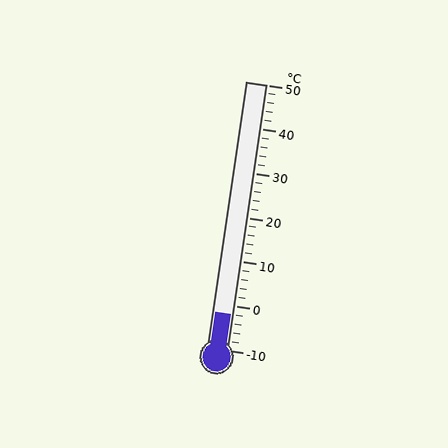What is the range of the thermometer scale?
The thermometer scale ranges from -10°C to 50°C.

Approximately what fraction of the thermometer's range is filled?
The thermometer is filled to approximately 15% of its range.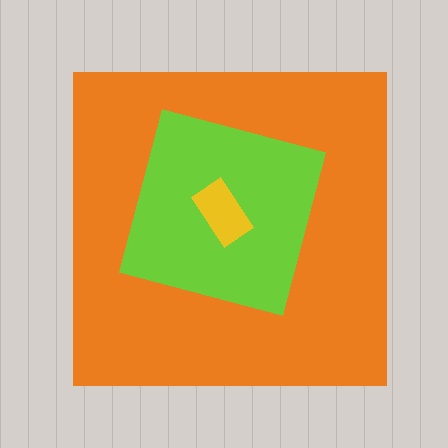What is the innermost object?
The yellow rectangle.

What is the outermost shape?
The orange square.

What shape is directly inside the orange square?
The lime square.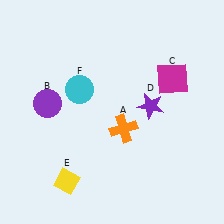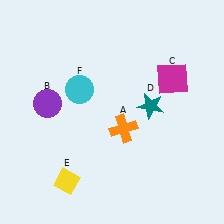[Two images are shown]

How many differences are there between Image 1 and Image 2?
There is 1 difference between the two images.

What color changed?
The star (D) changed from purple in Image 1 to teal in Image 2.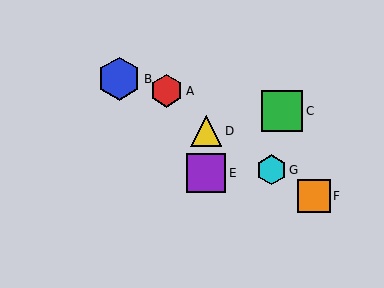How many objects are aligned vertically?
2 objects (D, E) are aligned vertically.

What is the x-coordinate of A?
Object A is at x≈167.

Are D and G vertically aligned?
No, D is at x≈206 and G is at x≈271.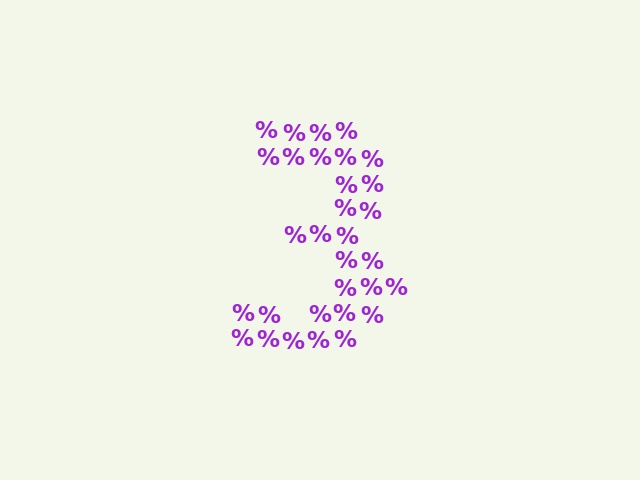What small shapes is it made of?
It is made of small percent signs.